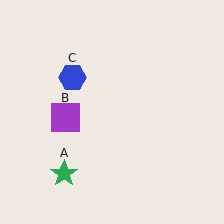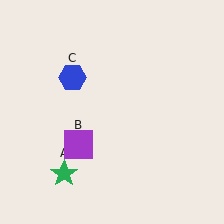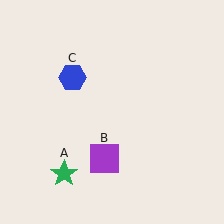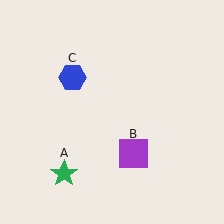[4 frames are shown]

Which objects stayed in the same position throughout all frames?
Green star (object A) and blue hexagon (object C) remained stationary.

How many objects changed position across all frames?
1 object changed position: purple square (object B).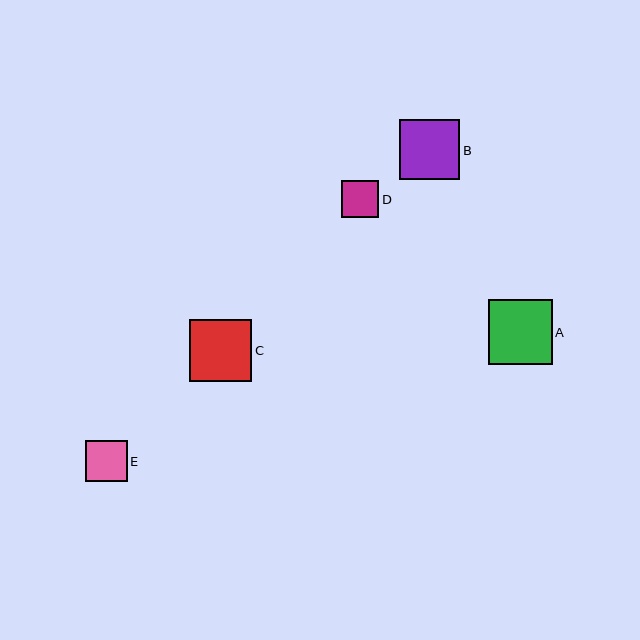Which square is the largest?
Square A is the largest with a size of approximately 64 pixels.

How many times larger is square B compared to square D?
Square B is approximately 1.6 times the size of square D.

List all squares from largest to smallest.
From largest to smallest: A, C, B, E, D.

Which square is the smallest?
Square D is the smallest with a size of approximately 37 pixels.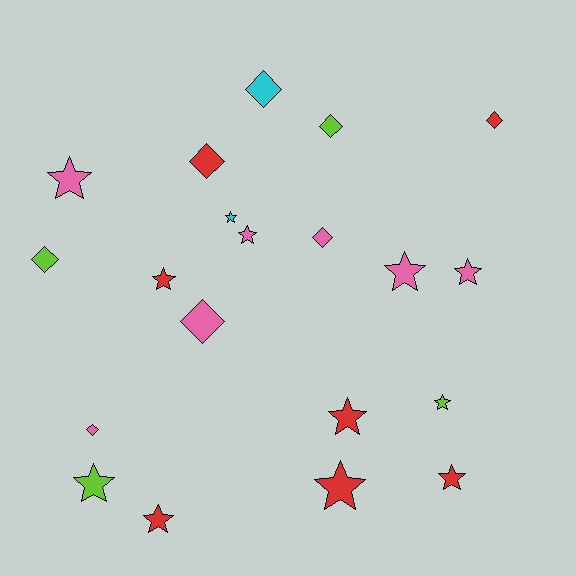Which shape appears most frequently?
Star, with 12 objects.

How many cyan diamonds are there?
There is 1 cyan diamond.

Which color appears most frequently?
Red, with 7 objects.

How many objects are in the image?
There are 20 objects.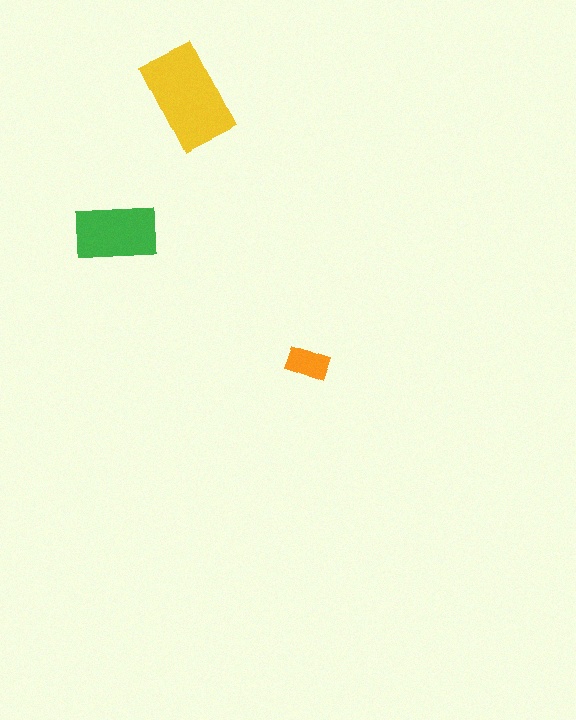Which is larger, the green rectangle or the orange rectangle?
The green one.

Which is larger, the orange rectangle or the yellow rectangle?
The yellow one.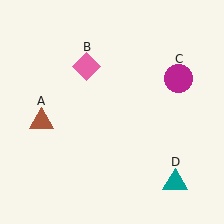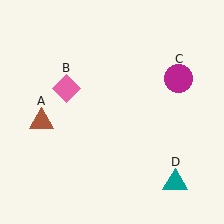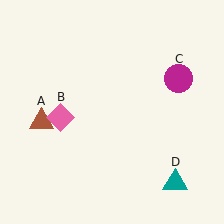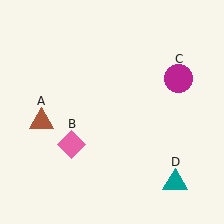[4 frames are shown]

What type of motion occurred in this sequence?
The pink diamond (object B) rotated counterclockwise around the center of the scene.